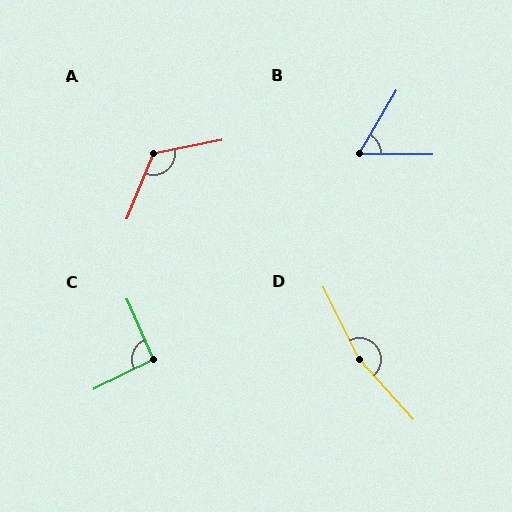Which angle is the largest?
D, at approximately 164 degrees.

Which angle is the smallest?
B, at approximately 61 degrees.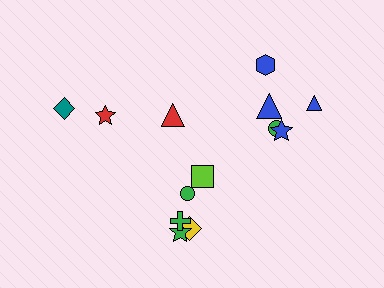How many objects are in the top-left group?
There are 3 objects.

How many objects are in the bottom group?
There are 5 objects.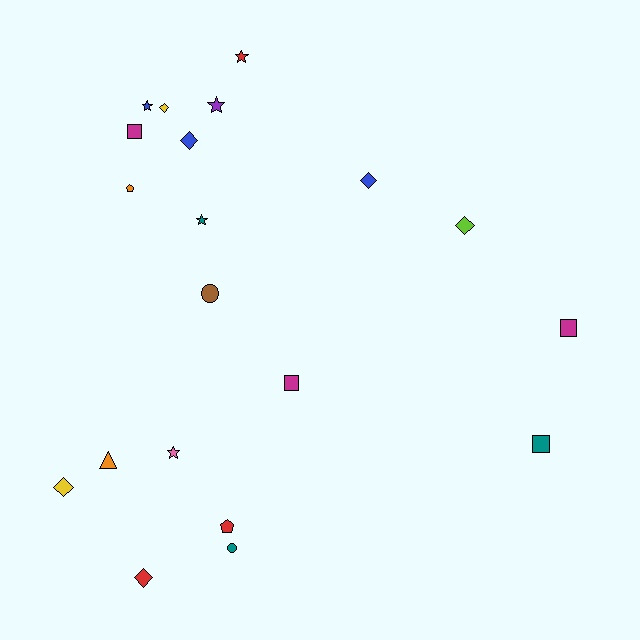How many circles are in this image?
There are 2 circles.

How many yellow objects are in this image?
There are 2 yellow objects.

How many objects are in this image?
There are 20 objects.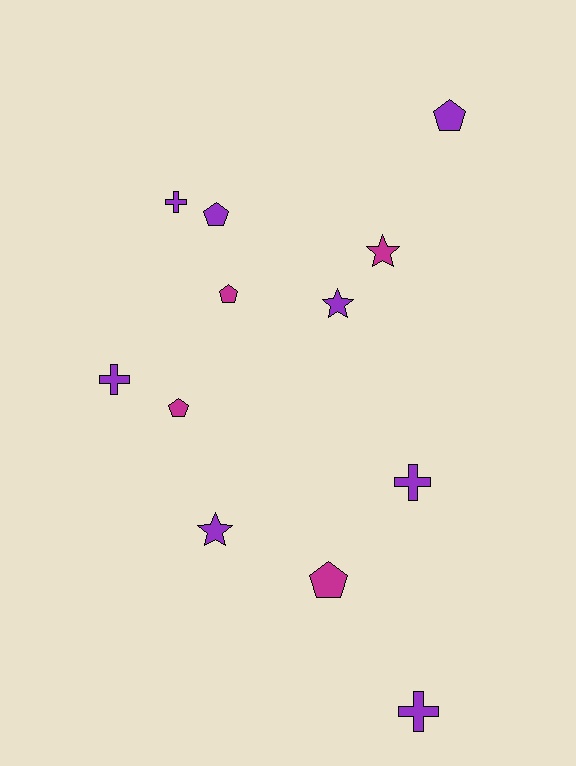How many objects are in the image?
There are 12 objects.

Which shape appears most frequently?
Pentagon, with 5 objects.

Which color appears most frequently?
Purple, with 8 objects.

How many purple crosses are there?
There are 4 purple crosses.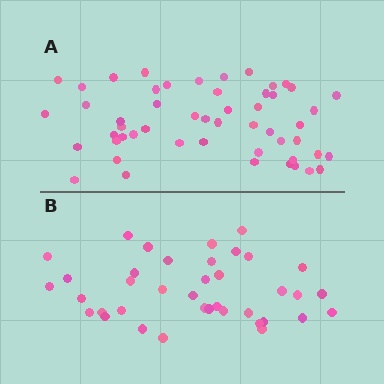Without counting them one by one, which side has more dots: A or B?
Region A (the top region) has more dots.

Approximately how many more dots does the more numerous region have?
Region A has approximately 15 more dots than region B.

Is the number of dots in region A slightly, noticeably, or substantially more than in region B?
Region A has noticeably more, but not dramatically so. The ratio is roughly 1.4 to 1.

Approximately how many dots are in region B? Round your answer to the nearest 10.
About 40 dots. (The exact count is 38, which rounds to 40.)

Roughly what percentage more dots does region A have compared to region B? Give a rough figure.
About 35% more.